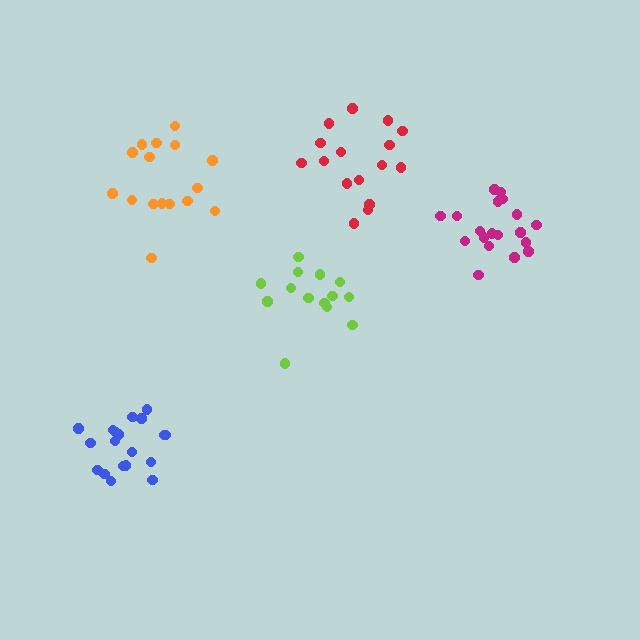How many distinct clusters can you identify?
There are 5 distinct clusters.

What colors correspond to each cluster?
The clusters are colored: red, lime, blue, orange, magenta.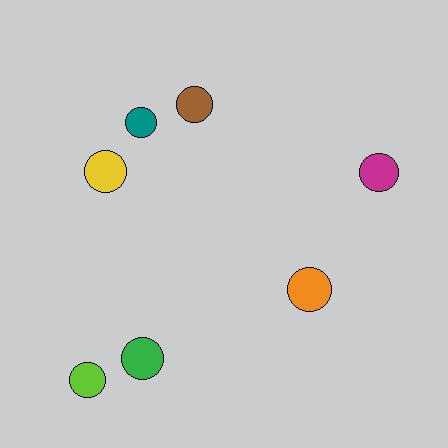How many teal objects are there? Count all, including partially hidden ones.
There is 1 teal object.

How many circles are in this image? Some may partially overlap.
There are 7 circles.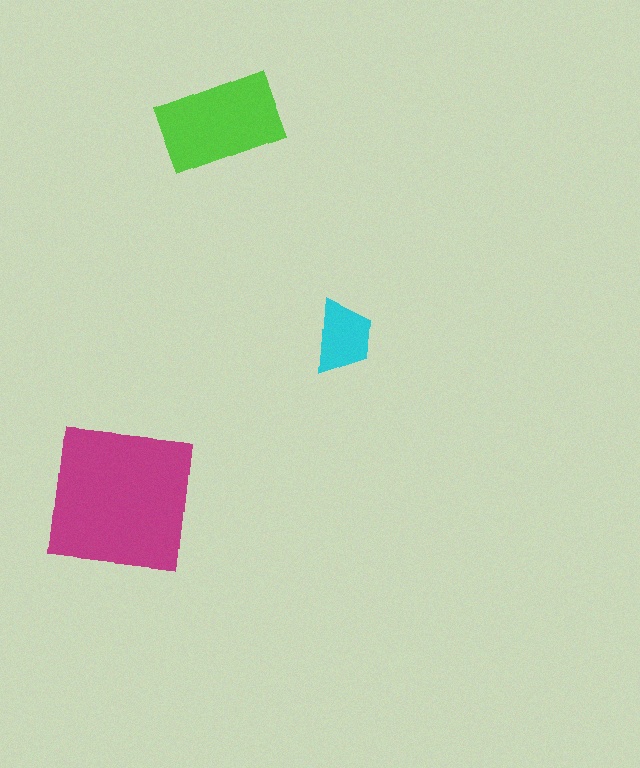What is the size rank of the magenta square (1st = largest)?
1st.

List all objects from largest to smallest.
The magenta square, the lime rectangle, the cyan trapezoid.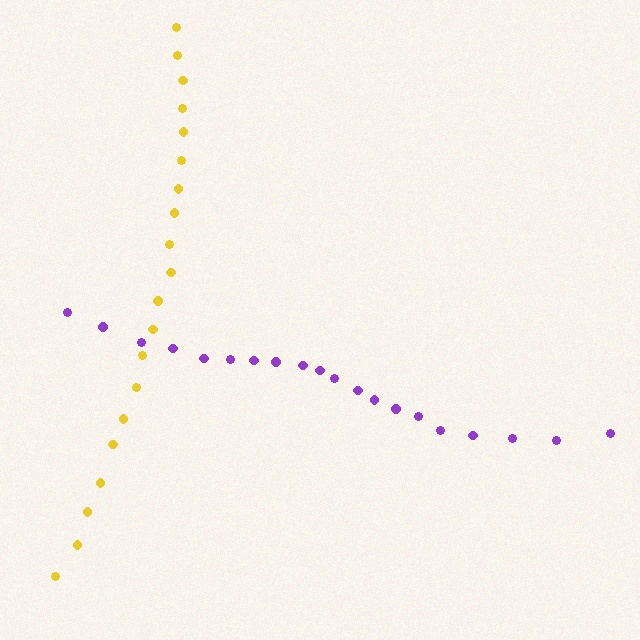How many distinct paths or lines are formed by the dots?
There are 2 distinct paths.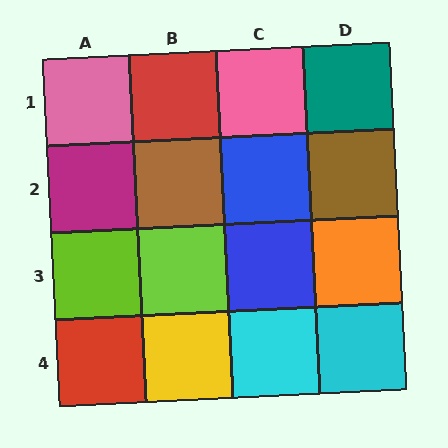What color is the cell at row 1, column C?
Pink.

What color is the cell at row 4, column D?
Cyan.